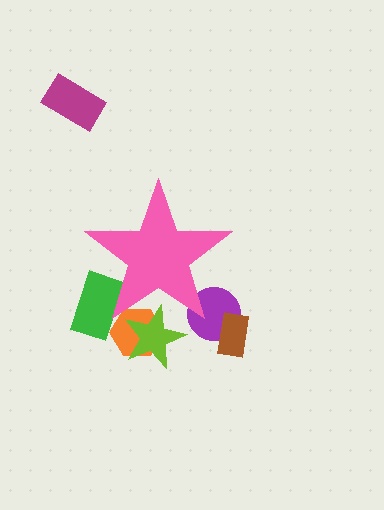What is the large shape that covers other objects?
A pink star.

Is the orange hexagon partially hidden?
Yes, the orange hexagon is partially hidden behind the pink star.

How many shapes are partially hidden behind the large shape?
4 shapes are partially hidden.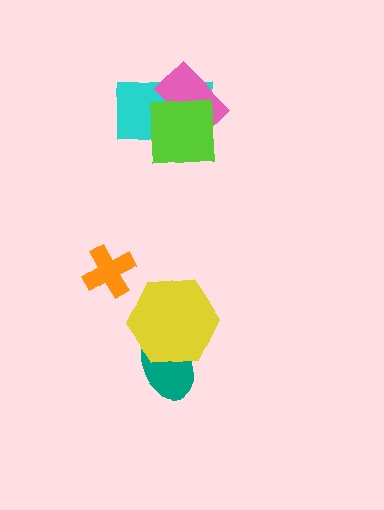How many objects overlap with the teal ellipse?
1 object overlaps with the teal ellipse.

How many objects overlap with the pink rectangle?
2 objects overlap with the pink rectangle.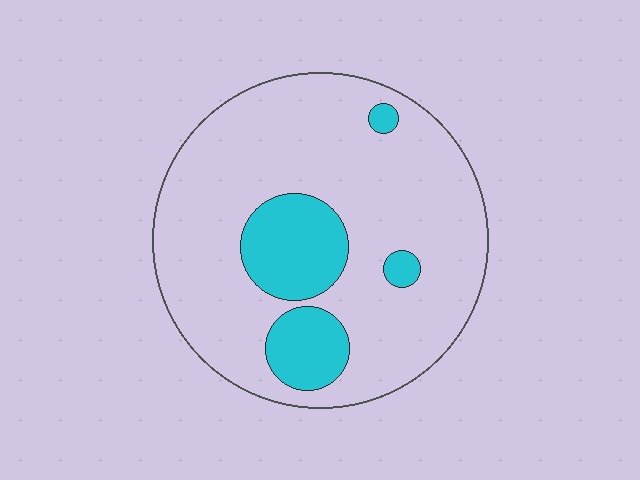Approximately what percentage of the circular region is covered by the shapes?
Approximately 20%.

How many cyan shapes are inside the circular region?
4.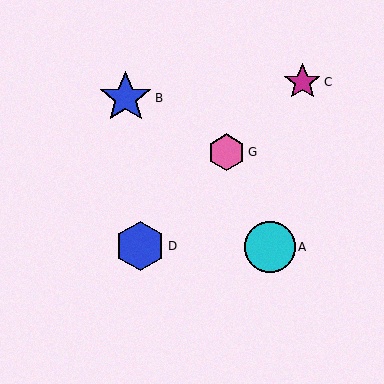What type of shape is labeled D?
Shape D is a blue hexagon.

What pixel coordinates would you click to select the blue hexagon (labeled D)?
Click at (140, 246) to select the blue hexagon D.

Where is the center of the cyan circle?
The center of the cyan circle is at (270, 247).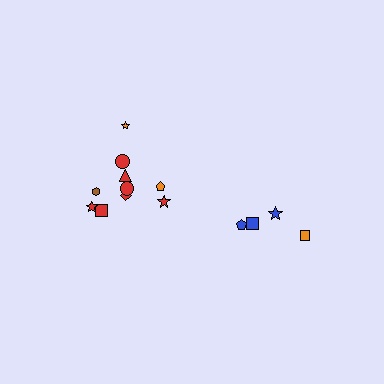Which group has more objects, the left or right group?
The left group.